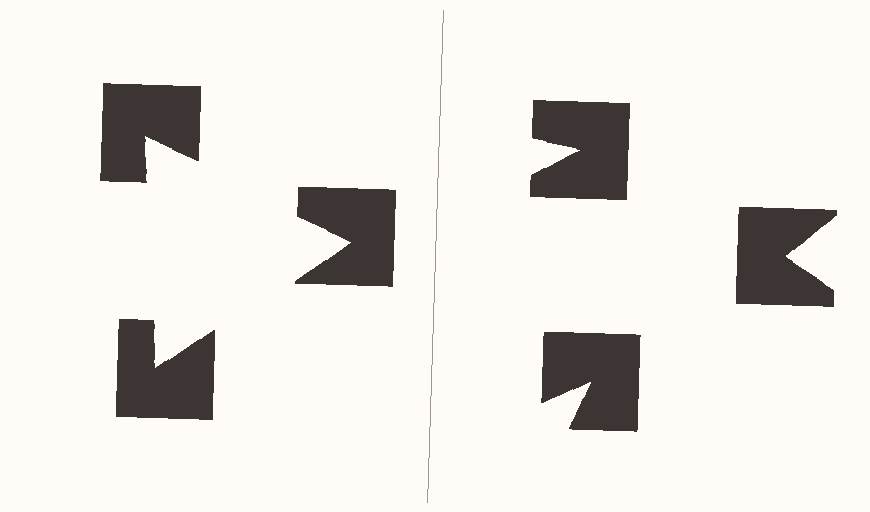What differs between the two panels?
The notched squares are positioned identically on both sides; only the wedge orientations differ. On the left they align to a triangle; on the right they are misaligned.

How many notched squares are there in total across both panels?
6 — 3 on each side.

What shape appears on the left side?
An illusory triangle.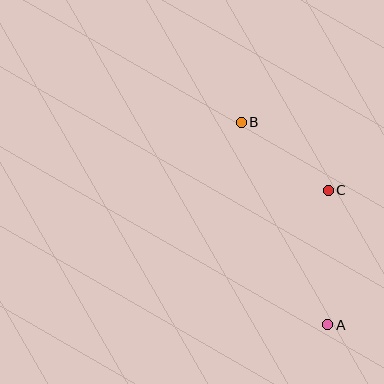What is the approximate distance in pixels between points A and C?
The distance between A and C is approximately 135 pixels.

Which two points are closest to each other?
Points B and C are closest to each other.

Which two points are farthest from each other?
Points A and B are farthest from each other.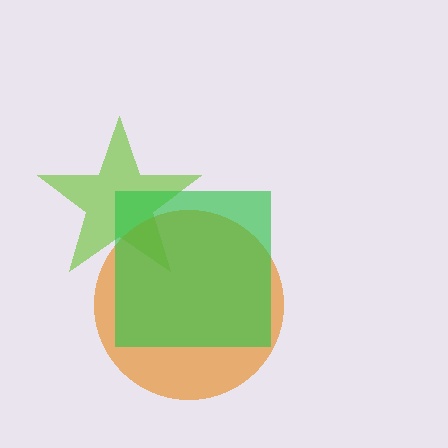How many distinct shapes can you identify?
There are 3 distinct shapes: a lime star, an orange circle, a green square.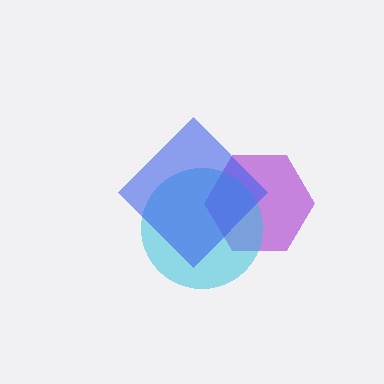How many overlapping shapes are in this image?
There are 3 overlapping shapes in the image.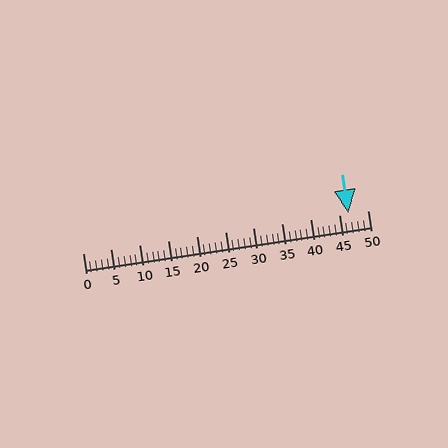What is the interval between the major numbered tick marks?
The major tick marks are spaced 5 units apart.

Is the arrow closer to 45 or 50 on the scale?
The arrow is closer to 45.